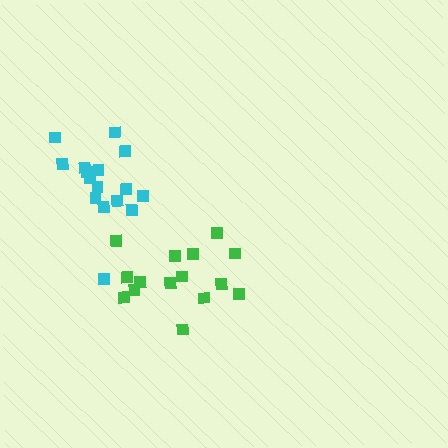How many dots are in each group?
Group 1: 16 dots, Group 2: 15 dots (31 total).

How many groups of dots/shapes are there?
There are 2 groups.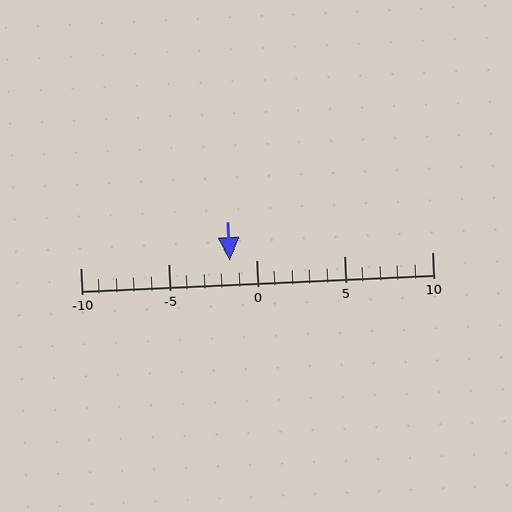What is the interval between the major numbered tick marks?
The major tick marks are spaced 5 units apart.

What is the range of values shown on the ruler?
The ruler shows values from -10 to 10.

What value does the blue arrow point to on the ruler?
The blue arrow points to approximately -2.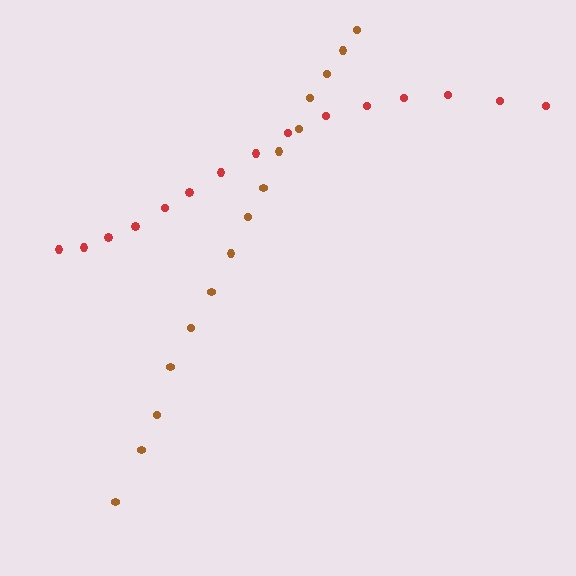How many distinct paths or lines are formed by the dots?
There are 2 distinct paths.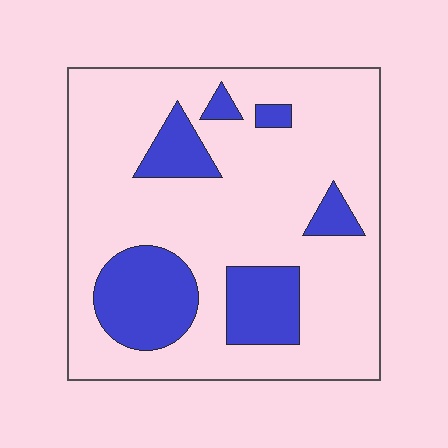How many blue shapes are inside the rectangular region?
6.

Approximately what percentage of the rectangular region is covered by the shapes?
Approximately 20%.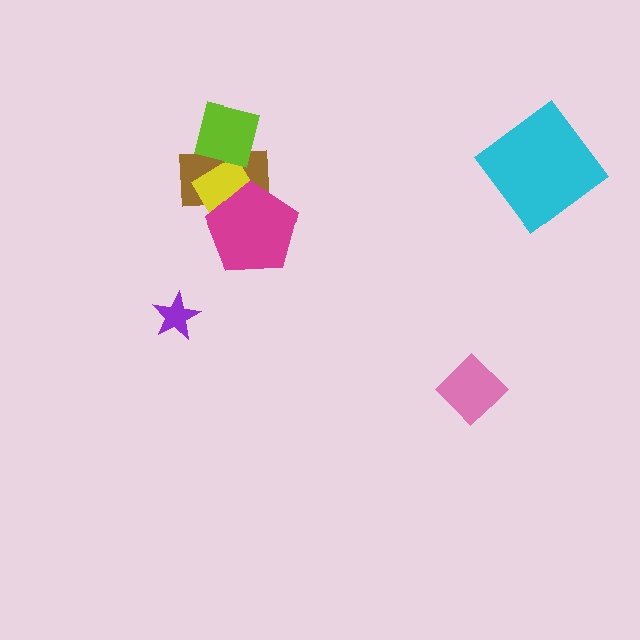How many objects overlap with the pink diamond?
0 objects overlap with the pink diamond.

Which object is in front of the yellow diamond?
The magenta pentagon is in front of the yellow diamond.